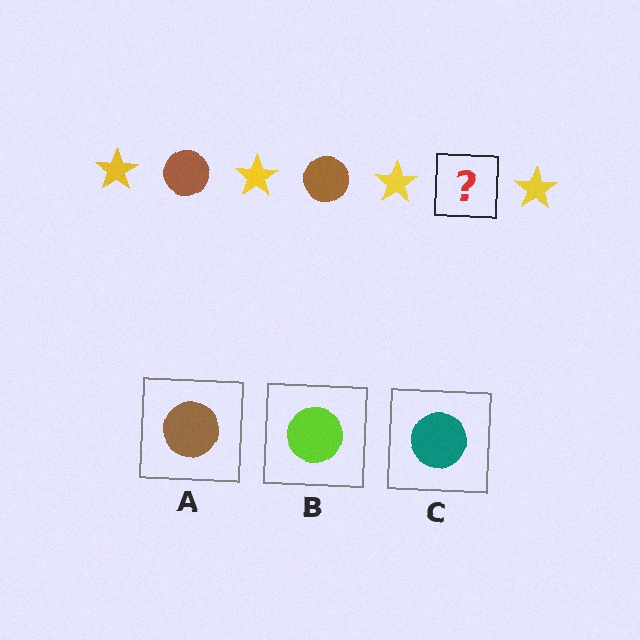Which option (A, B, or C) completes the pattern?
A.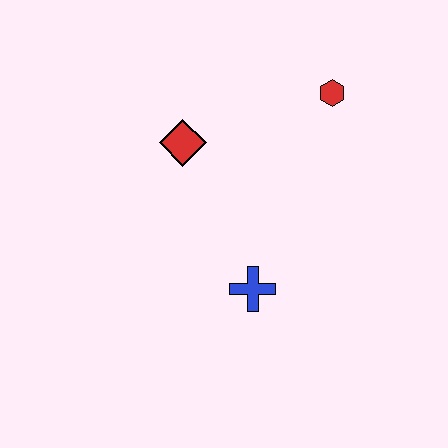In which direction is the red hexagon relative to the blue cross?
The red hexagon is above the blue cross.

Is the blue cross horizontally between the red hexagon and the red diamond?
Yes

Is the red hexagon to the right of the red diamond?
Yes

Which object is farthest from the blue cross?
The red hexagon is farthest from the blue cross.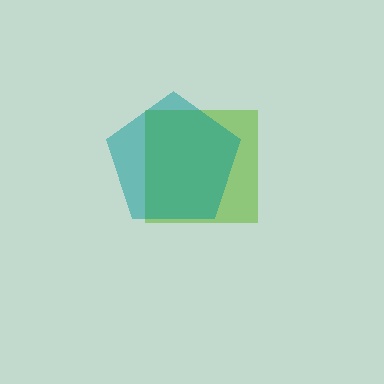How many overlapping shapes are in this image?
There are 2 overlapping shapes in the image.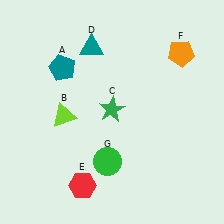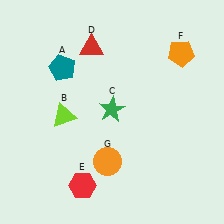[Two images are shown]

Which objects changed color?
D changed from teal to red. G changed from green to orange.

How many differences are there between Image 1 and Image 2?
There are 2 differences between the two images.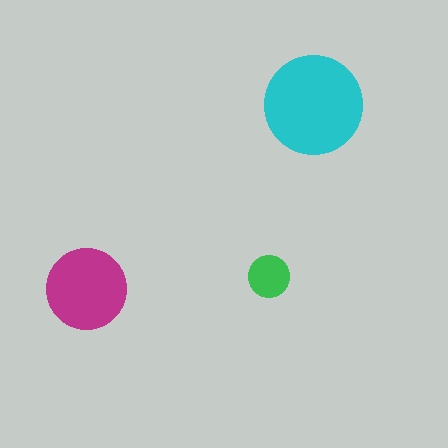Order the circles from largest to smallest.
the cyan one, the magenta one, the green one.